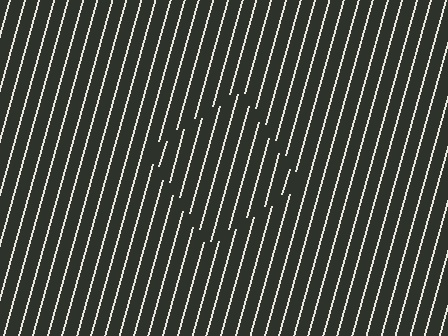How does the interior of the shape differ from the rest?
The interior of the shape contains the same grating, shifted by half a period — the contour is defined by the phase discontinuity where line-ends from the inner and outer gratings abut.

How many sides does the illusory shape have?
4 sides — the line-ends trace a square.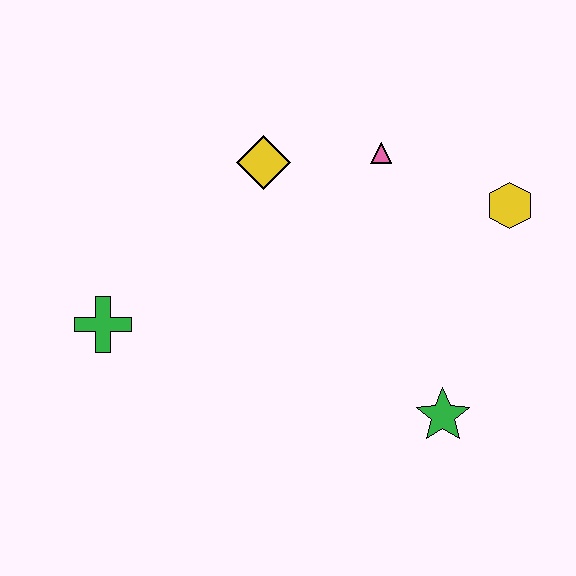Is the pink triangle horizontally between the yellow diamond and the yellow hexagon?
Yes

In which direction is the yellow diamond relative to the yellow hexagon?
The yellow diamond is to the left of the yellow hexagon.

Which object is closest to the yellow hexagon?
The pink triangle is closest to the yellow hexagon.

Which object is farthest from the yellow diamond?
The green star is farthest from the yellow diamond.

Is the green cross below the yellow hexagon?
Yes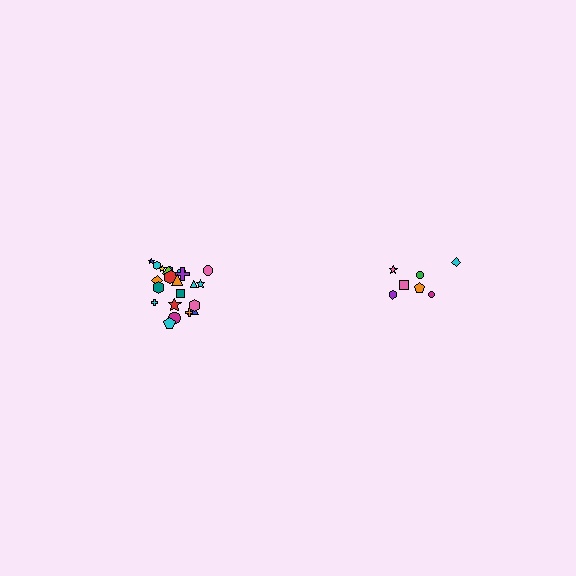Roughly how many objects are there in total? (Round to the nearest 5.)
Roughly 30 objects in total.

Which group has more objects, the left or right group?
The left group.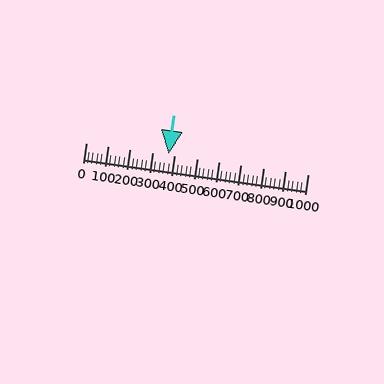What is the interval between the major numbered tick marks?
The major tick marks are spaced 100 units apart.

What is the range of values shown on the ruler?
The ruler shows values from 0 to 1000.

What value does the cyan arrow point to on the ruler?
The cyan arrow points to approximately 372.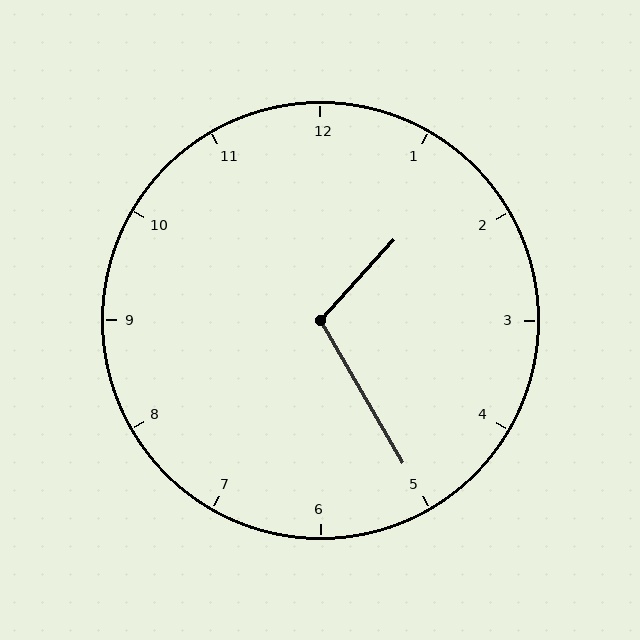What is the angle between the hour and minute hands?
Approximately 108 degrees.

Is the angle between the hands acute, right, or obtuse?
It is obtuse.